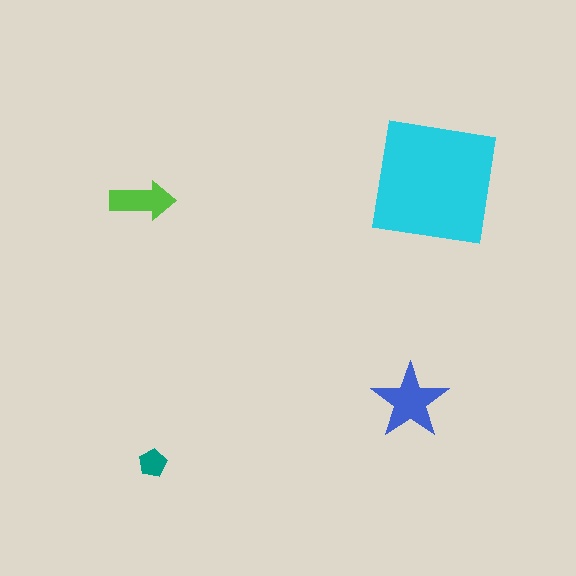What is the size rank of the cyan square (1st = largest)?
1st.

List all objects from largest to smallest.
The cyan square, the blue star, the lime arrow, the teal pentagon.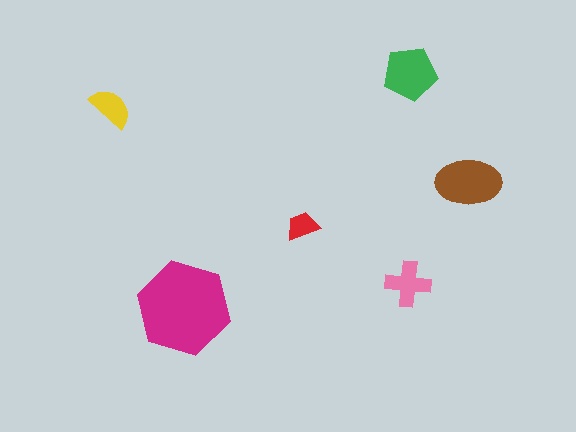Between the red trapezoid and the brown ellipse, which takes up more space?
The brown ellipse.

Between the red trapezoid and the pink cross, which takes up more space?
The pink cross.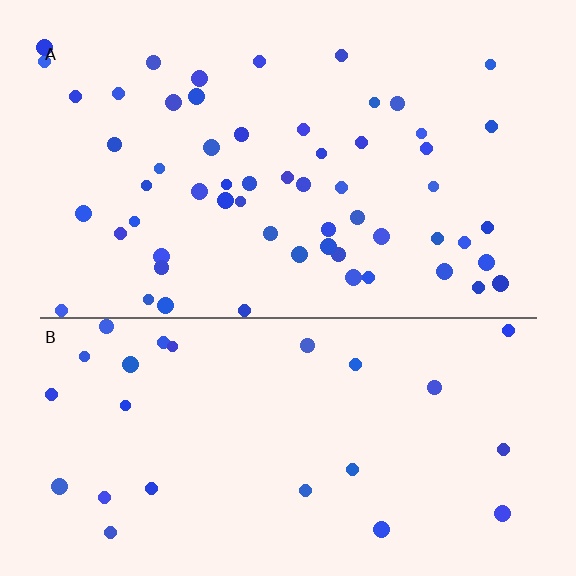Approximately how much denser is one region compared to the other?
Approximately 2.3× — region A over region B.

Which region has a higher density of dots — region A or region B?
A (the top).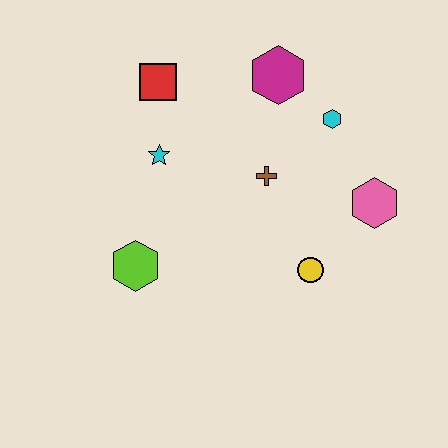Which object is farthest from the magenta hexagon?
The lime hexagon is farthest from the magenta hexagon.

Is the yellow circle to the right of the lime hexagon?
Yes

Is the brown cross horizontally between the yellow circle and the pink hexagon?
No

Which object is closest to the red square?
The cyan star is closest to the red square.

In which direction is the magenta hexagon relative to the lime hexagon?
The magenta hexagon is above the lime hexagon.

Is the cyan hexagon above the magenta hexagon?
No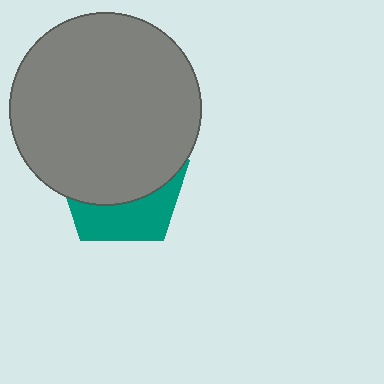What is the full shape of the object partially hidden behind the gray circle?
The partially hidden object is a teal pentagon.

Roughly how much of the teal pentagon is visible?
A small part of it is visible (roughly 36%).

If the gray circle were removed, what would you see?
You would see the complete teal pentagon.